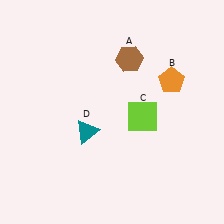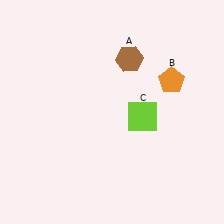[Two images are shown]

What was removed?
The teal triangle (D) was removed in Image 2.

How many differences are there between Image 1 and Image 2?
There is 1 difference between the two images.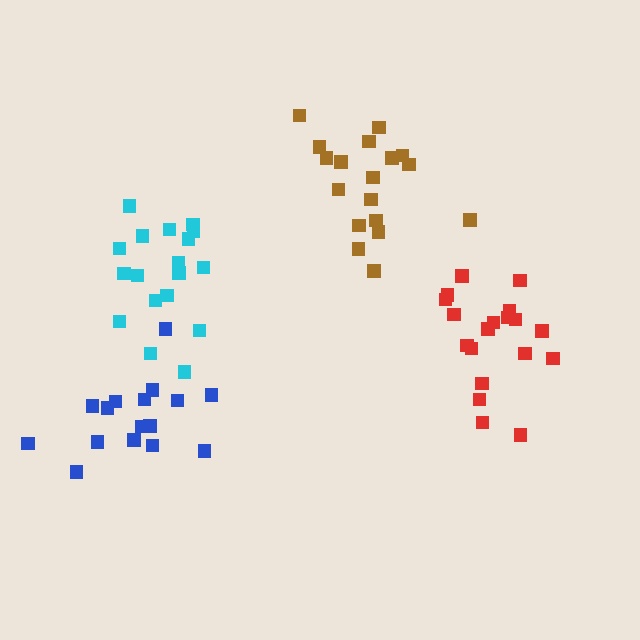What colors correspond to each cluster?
The clusters are colored: brown, red, blue, cyan.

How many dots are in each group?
Group 1: 18 dots, Group 2: 19 dots, Group 3: 16 dots, Group 4: 18 dots (71 total).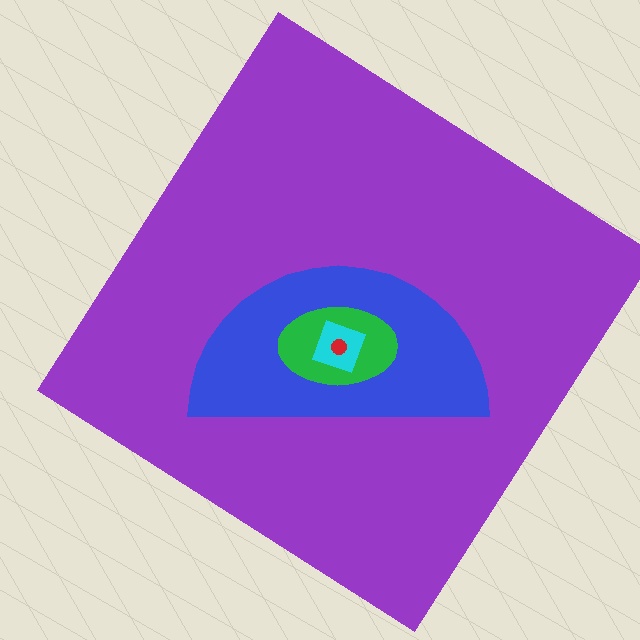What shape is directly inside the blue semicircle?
The green ellipse.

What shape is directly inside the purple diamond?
The blue semicircle.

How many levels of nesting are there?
5.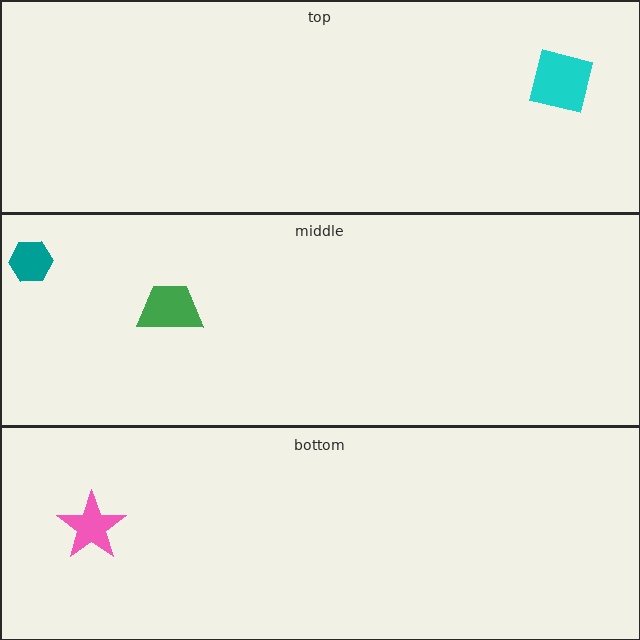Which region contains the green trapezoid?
The middle region.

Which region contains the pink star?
The bottom region.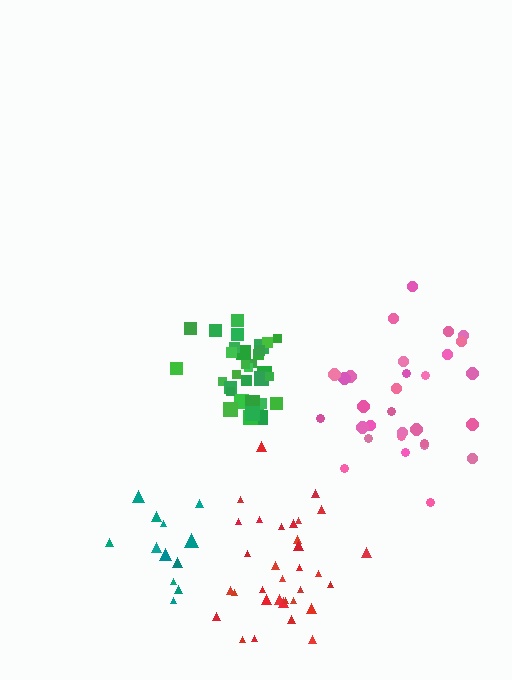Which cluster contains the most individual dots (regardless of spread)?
Green (34).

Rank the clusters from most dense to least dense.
green, red, teal, pink.